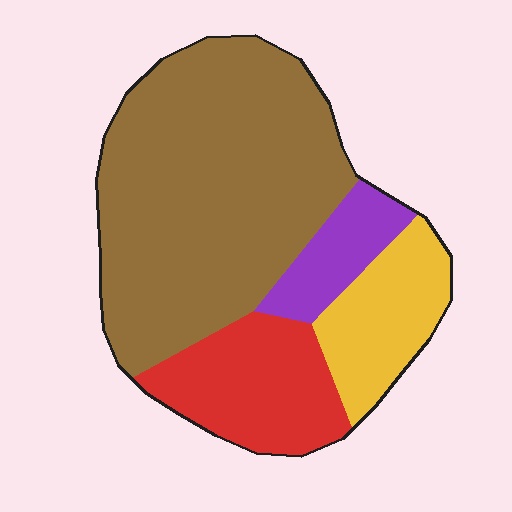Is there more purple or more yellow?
Yellow.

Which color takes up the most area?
Brown, at roughly 55%.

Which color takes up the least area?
Purple, at roughly 10%.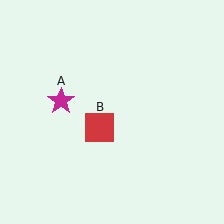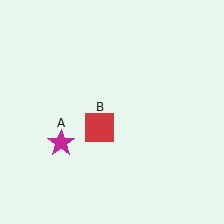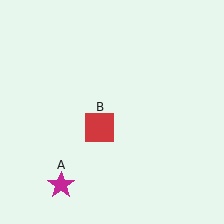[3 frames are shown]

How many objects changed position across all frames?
1 object changed position: magenta star (object A).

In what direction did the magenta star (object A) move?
The magenta star (object A) moved down.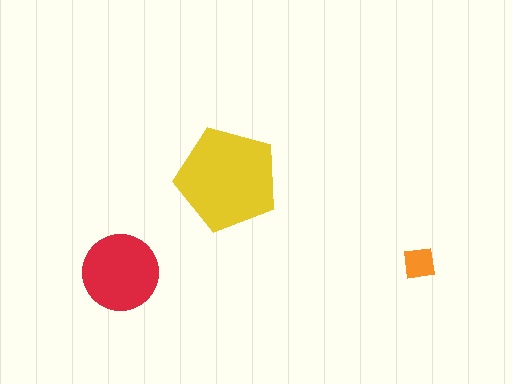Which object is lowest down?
The red circle is bottommost.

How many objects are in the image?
There are 3 objects in the image.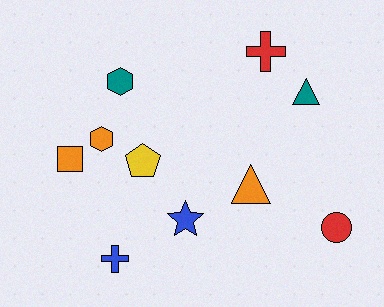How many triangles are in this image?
There are 2 triangles.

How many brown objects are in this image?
There are no brown objects.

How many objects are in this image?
There are 10 objects.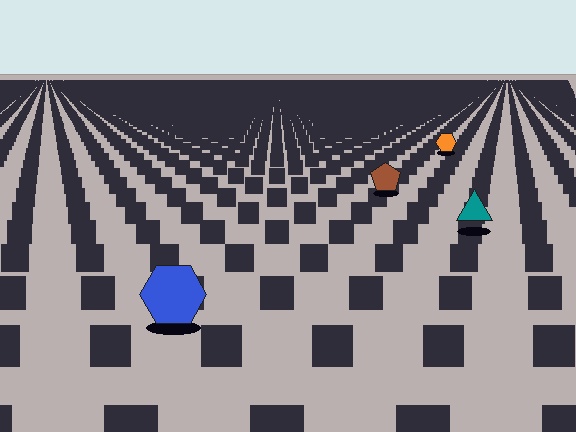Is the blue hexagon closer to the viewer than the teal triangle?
Yes. The blue hexagon is closer — you can tell from the texture gradient: the ground texture is coarser near it.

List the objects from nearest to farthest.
From nearest to farthest: the blue hexagon, the teal triangle, the brown pentagon, the orange hexagon.